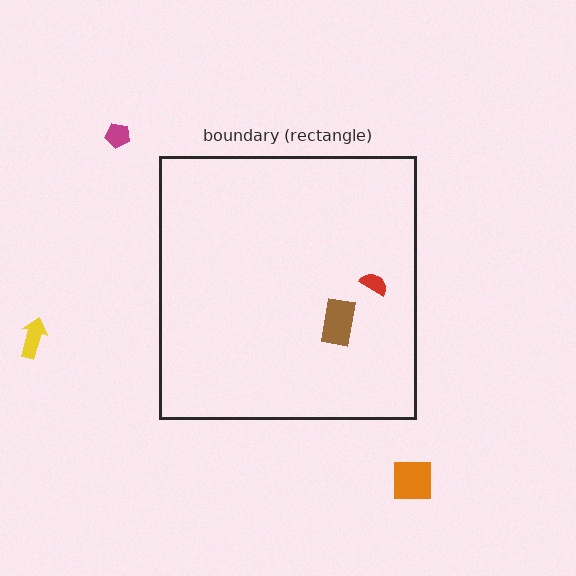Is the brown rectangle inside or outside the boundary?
Inside.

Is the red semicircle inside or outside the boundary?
Inside.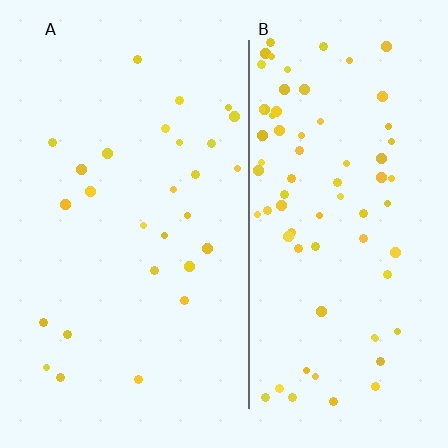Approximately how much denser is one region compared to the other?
Approximately 2.8× — region B over region A.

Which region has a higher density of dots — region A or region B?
B (the right).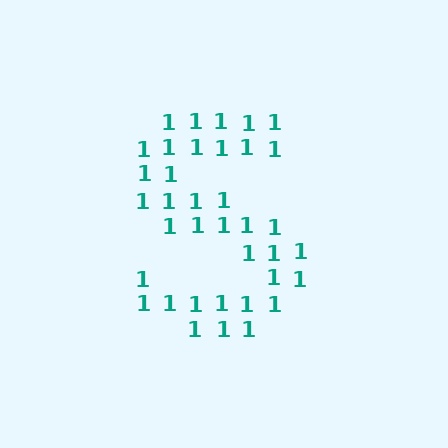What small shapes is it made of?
It is made of small digit 1's.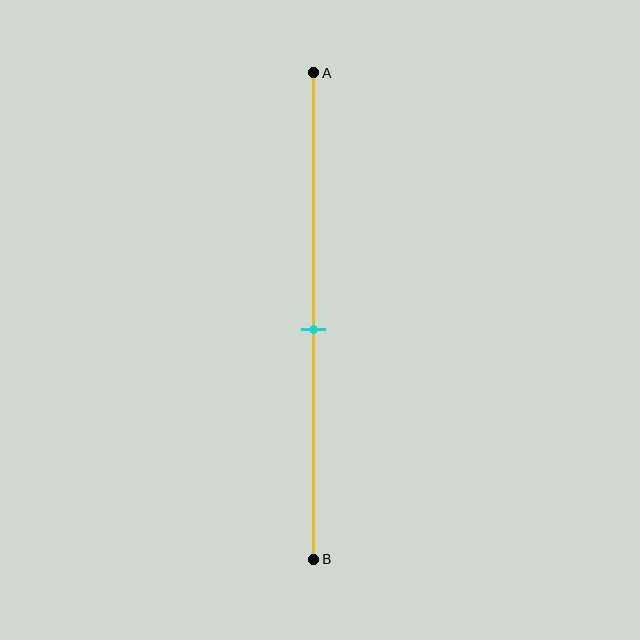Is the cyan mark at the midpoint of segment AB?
Yes, the mark is approximately at the midpoint.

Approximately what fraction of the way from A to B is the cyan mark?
The cyan mark is approximately 55% of the way from A to B.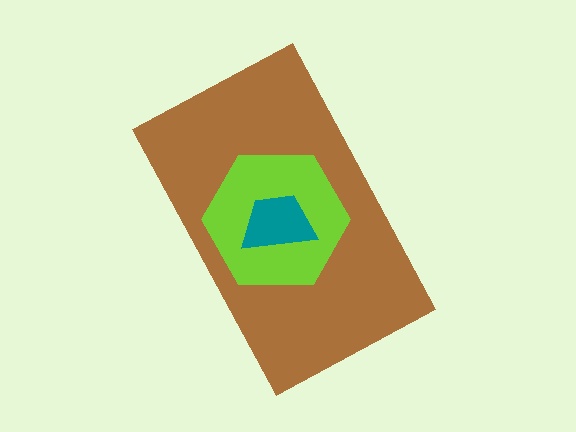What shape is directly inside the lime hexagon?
The teal trapezoid.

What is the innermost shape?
The teal trapezoid.